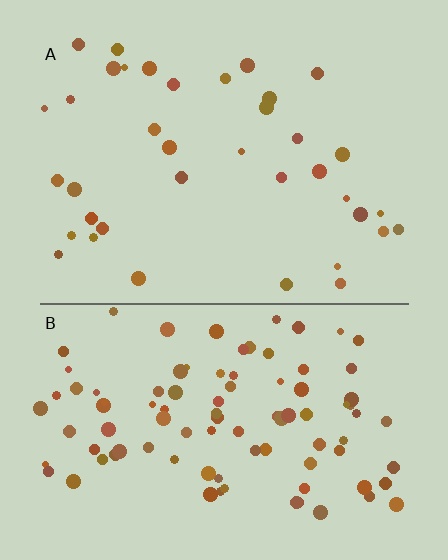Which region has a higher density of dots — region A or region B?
B (the bottom).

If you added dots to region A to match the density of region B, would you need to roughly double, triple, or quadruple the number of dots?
Approximately triple.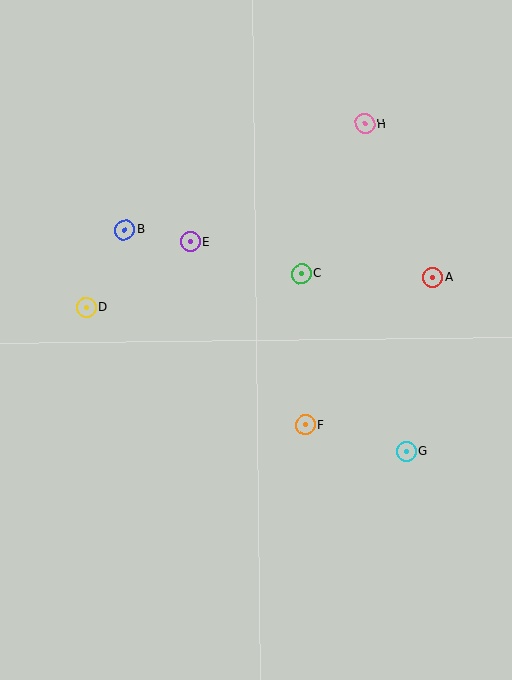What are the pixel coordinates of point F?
Point F is at (305, 425).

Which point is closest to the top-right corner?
Point H is closest to the top-right corner.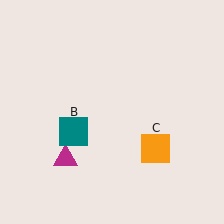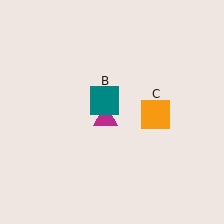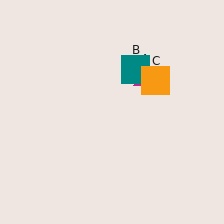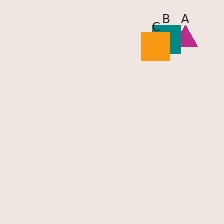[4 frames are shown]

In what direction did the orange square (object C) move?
The orange square (object C) moved up.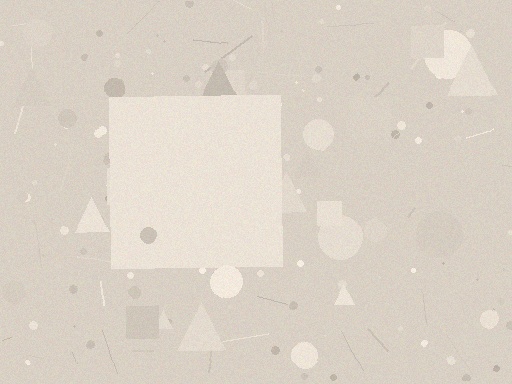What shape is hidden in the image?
A square is hidden in the image.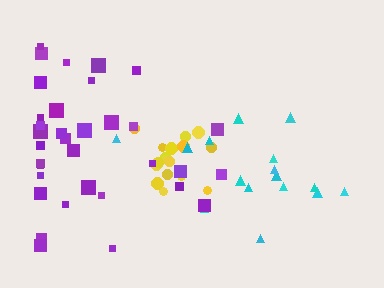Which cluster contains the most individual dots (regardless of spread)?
Purple (35).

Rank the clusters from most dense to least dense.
yellow, purple, cyan.